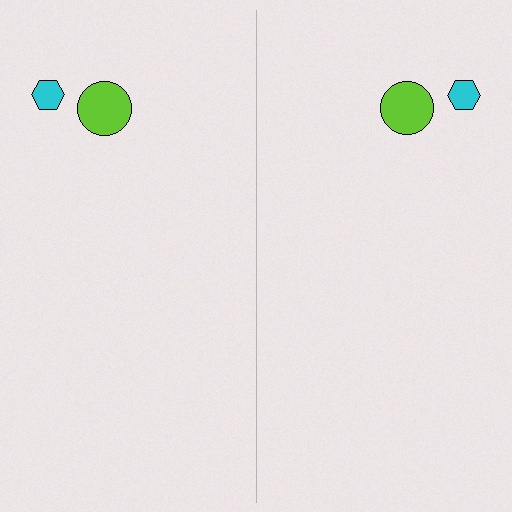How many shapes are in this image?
There are 4 shapes in this image.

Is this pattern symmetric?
Yes, this pattern has bilateral (reflection) symmetry.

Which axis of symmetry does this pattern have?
The pattern has a vertical axis of symmetry running through the center of the image.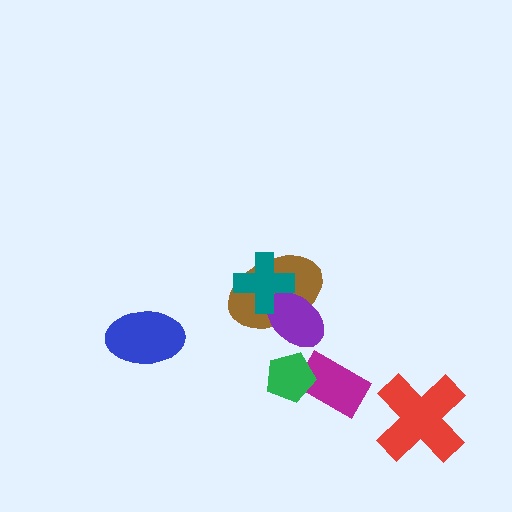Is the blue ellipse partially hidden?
No, no other shape covers it.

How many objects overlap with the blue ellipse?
0 objects overlap with the blue ellipse.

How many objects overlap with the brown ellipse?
2 objects overlap with the brown ellipse.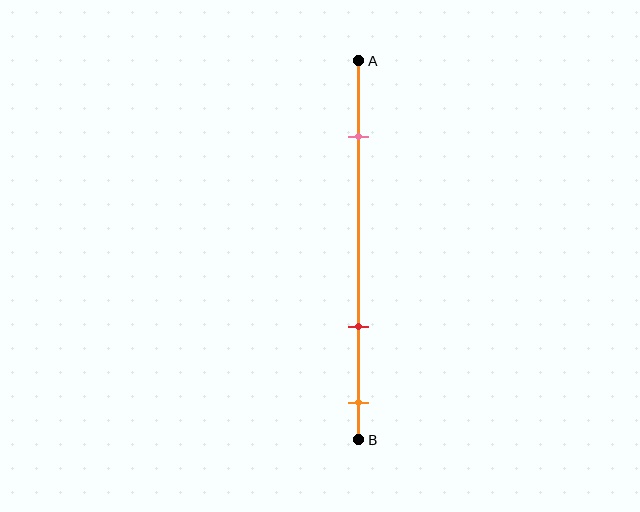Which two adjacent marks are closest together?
The red and orange marks are the closest adjacent pair.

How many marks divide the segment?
There are 3 marks dividing the segment.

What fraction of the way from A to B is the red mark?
The red mark is approximately 70% (0.7) of the way from A to B.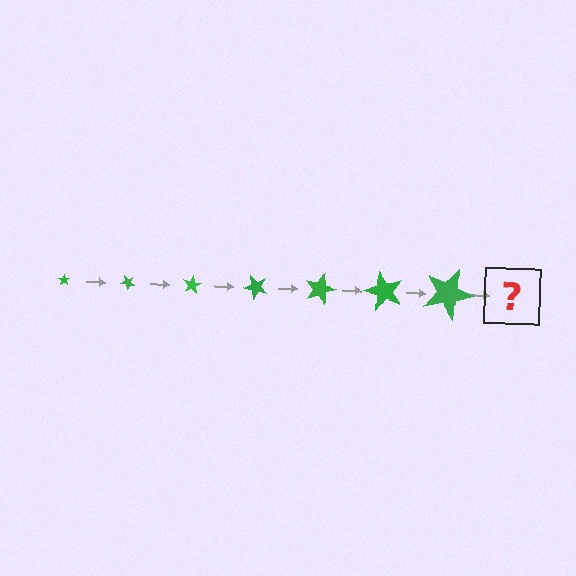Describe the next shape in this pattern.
It should be a star, larger than the previous one and rotated 280 degrees from the start.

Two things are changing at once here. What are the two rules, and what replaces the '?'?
The two rules are that the star grows larger each step and it rotates 40 degrees each step. The '?' should be a star, larger than the previous one and rotated 280 degrees from the start.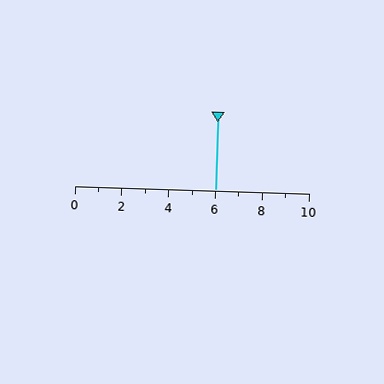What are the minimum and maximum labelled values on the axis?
The axis runs from 0 to 10.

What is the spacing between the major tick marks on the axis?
The major ticks are spaced 2 apart.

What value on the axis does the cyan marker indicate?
The marker indicates approximately 6.